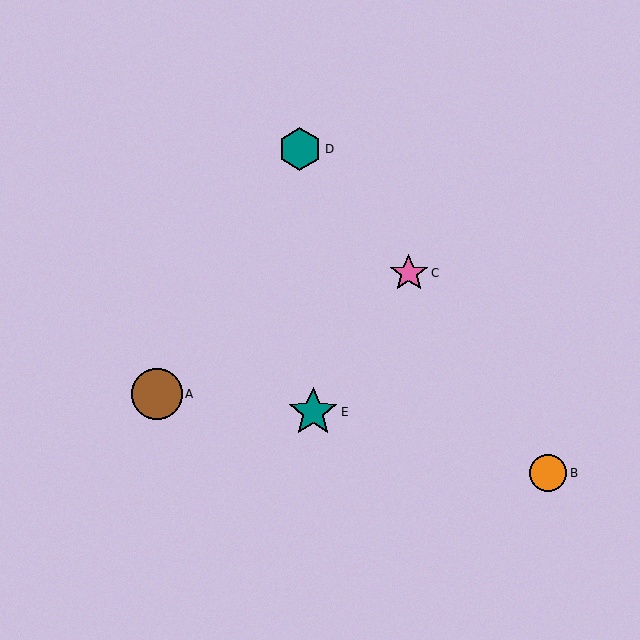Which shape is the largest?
The brown circle (labeled A) is the largest.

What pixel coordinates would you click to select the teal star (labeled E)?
Click at (313, 412) to select the teal star E.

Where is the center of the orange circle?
The center of the orange circle is at (548, 473).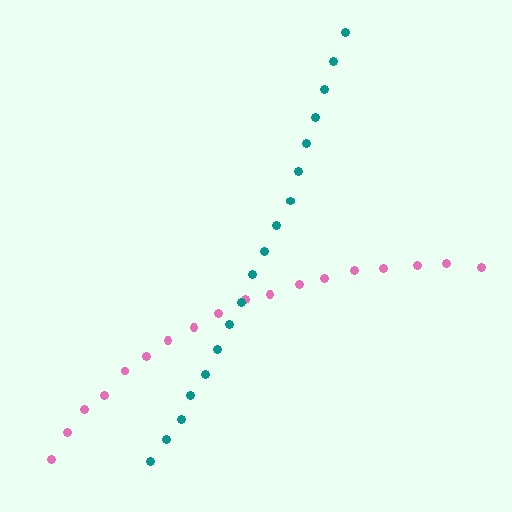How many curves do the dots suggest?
There are 2 distinct paths.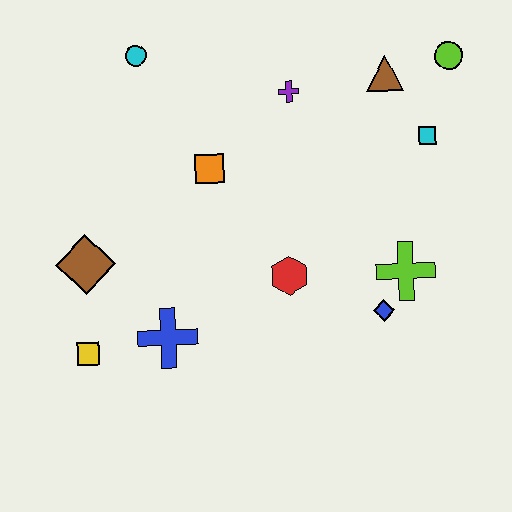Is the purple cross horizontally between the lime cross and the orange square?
Yes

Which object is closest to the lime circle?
The brown triangle is closest to the lime circle.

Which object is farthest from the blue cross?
The lime circle is farthest from the blue cross.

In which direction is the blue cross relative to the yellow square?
The blue cross is to the right of the yellow square.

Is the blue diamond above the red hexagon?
No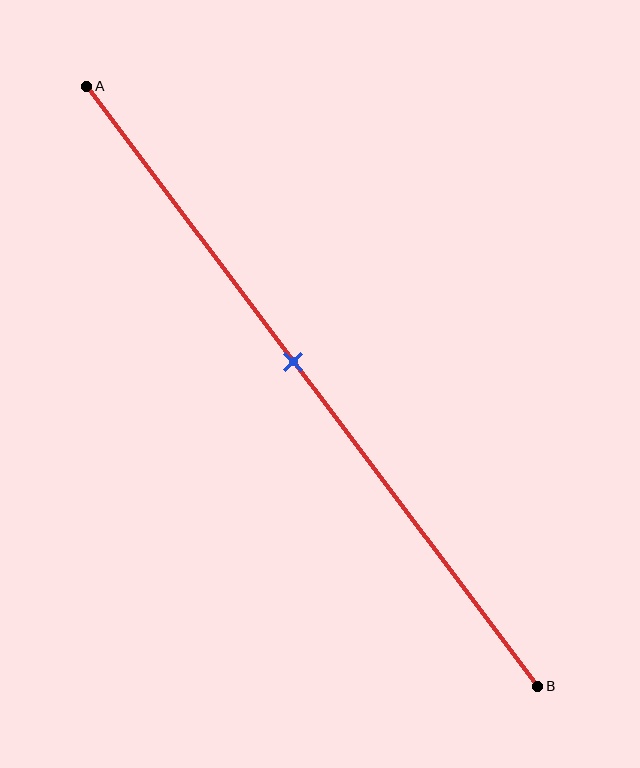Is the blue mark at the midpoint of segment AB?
No, the mark is at about 45% from A, not at the 50% midpoint.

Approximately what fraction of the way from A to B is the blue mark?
The blue mark is approximately 45% of the way from A to B.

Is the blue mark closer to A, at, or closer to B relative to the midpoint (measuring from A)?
The blue mark is closer to point A than the midpoint of segment AB.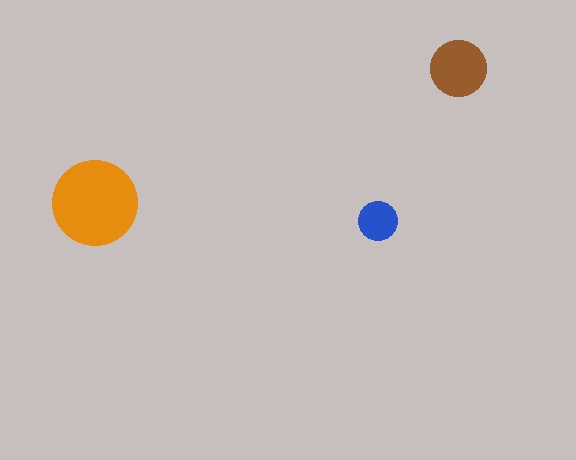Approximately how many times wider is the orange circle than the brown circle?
About 1.5 times wider.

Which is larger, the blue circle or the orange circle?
The orange one.